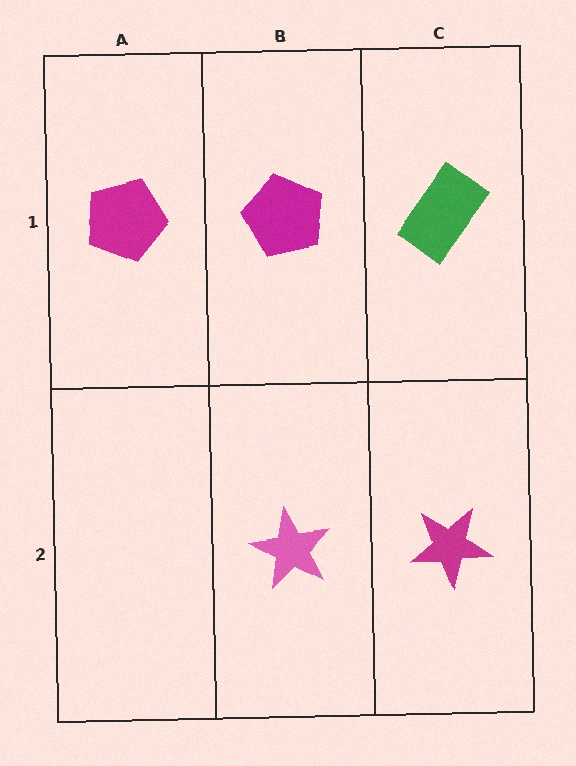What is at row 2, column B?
A pink star.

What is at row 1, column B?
A magenta pentagon.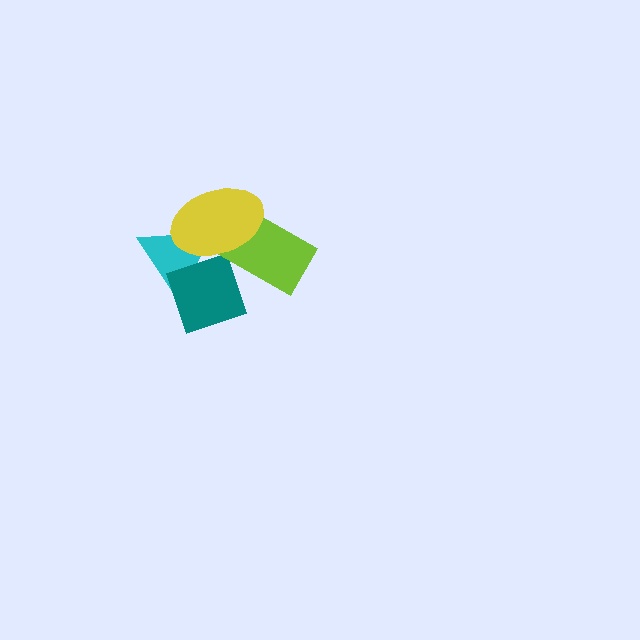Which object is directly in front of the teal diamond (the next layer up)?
The lime rectangle is directly in front of the teal diamond.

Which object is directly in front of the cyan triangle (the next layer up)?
The teal diamond is directly in front of the cyan triangle.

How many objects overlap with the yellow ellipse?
3 objects overlap with the yellow ellipse.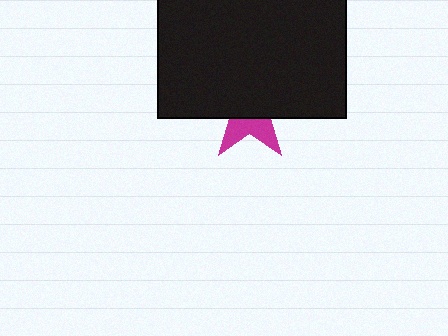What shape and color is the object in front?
The object in front is a black rectangle.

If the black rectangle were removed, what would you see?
You would see the complete magenta star.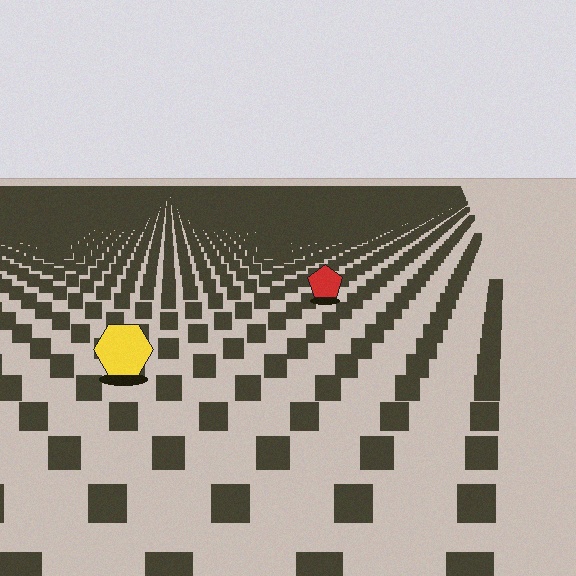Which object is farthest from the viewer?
The red pentagon is farthest from the viewer. It appears smaller and the ground texture around it is denser.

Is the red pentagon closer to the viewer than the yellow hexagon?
No. The yellow hexagon is closer — you can tell from the texture gradient: the ground texture is coarser near it.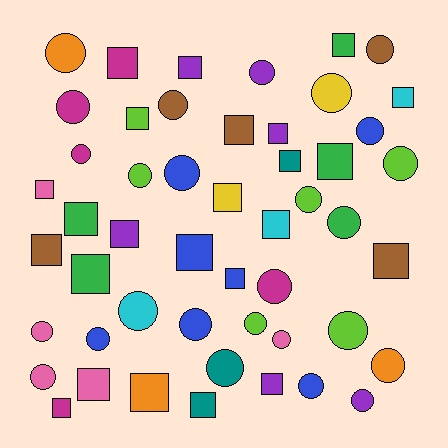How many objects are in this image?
There are 50 objects.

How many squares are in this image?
There are 24 squares.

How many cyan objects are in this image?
There are 3 cyan objects.